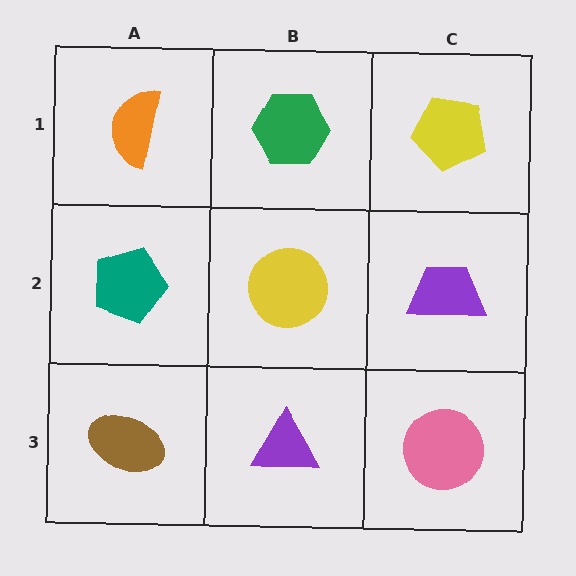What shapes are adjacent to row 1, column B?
A yellow circle (row 2, column B), an orange semicircle (row 1, column A), a yellow pentagon (row 1, column C).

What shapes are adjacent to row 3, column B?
A yellow circle (row 2, column B), a brown ellipse (row 3, column A), a pink circle (row 3, column C).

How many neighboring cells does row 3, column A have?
2.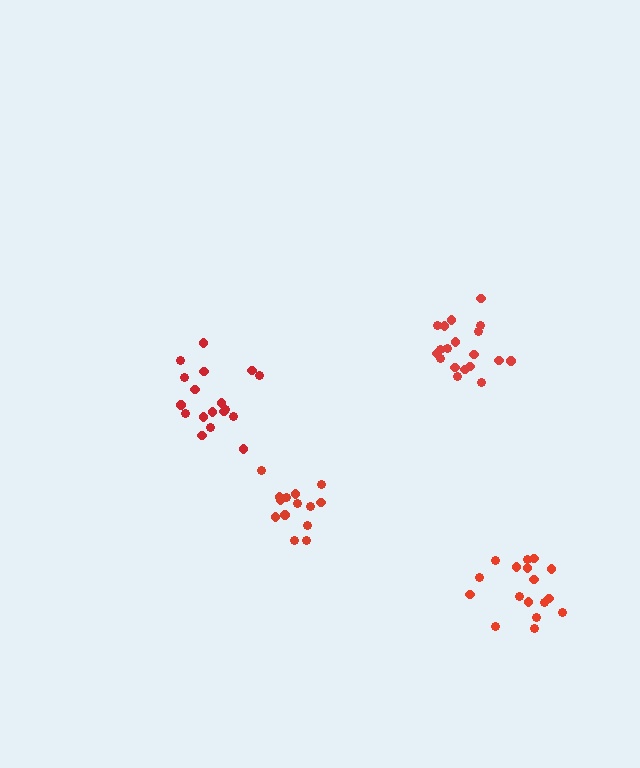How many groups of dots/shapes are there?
There are 4 groups.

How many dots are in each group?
Group 1: 19 dots, Group 2: 18 dots, Group 3: 17 dots, Group 4: 14 dots (68 total).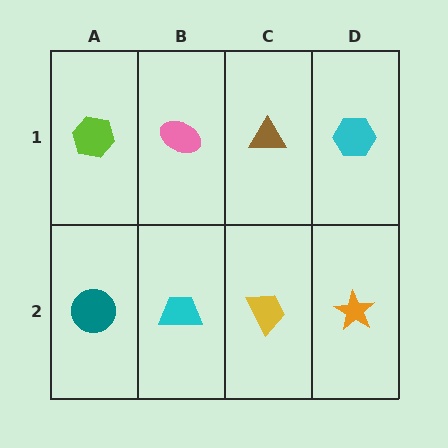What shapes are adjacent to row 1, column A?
A teal circle (row 2, column A), a pink ellipse (row 1, column B).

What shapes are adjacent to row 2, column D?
A cyan hexagon (row 1, column D), a yellow trapezoid (row 2, column C).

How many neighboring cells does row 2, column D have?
2.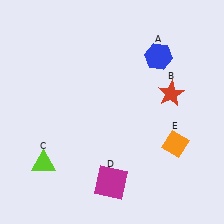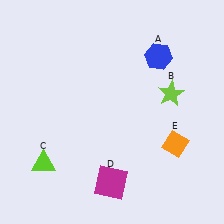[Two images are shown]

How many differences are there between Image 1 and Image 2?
There is 1 difference between the two images.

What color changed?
The star (B) changed from red in Image 1 to lime in Image 2.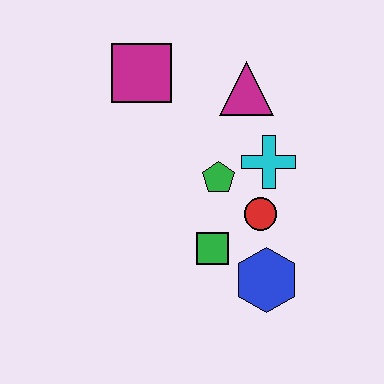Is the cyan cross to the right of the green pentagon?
Yes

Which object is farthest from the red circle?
The magenta square is farthest from the red circle.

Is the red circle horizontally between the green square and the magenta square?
No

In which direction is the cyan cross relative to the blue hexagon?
The cyan cross is above the blue hexagon.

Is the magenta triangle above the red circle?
Yes